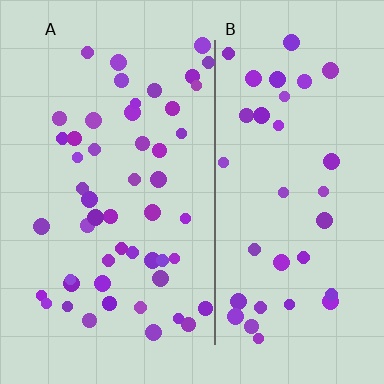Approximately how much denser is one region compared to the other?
Approximately 1.4× — region A over region B.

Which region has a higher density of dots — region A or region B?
A (the left).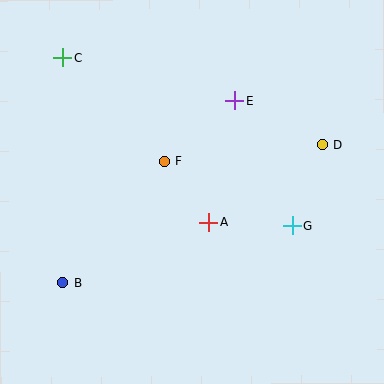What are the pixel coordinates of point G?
Point G is at (292, 226).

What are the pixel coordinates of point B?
Point B is at (62, 283).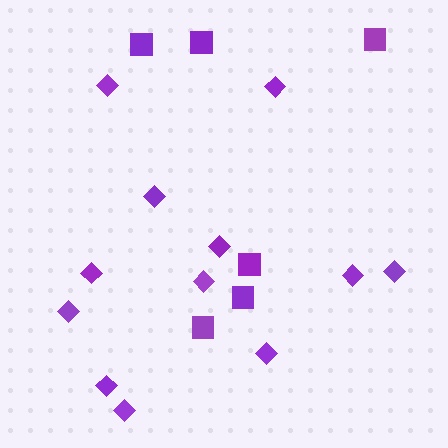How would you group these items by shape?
There are 2 groups: one group of diamonds (12) and one group of squares (6).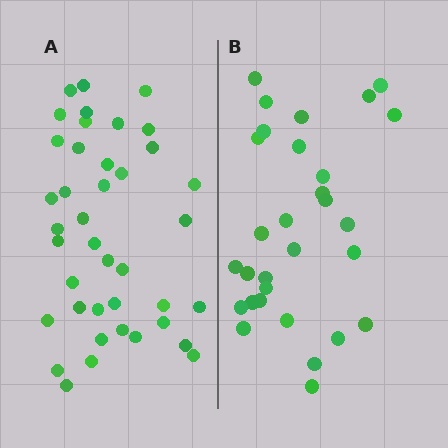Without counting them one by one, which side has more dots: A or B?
Region A (the left region) has more dots.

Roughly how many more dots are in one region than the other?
Region A has roughly 10 or so more dots than region B.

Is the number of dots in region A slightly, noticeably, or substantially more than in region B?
Region A has noticeably more, but not dramatically so. The ratio is roughly 1.3 to 1.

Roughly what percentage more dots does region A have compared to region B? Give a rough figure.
About 35% more.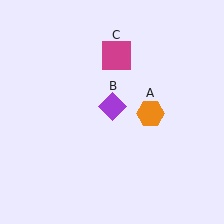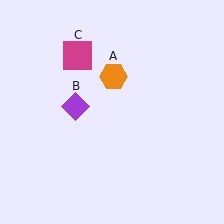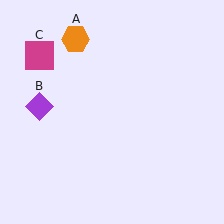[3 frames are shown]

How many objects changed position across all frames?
3 objects changed position: orange hexagon (object A), purple diamond (object B), magenta square (object C).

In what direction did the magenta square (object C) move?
The magenta square (object C) moved left.